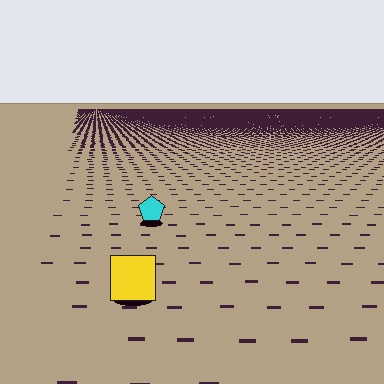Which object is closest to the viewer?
The yellow square is closest. The texture marks near it are larger and more spread out.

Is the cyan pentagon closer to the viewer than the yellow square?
No. The yellow square is closer — you can tell from the texture gradient: the ground texture is coarser near it.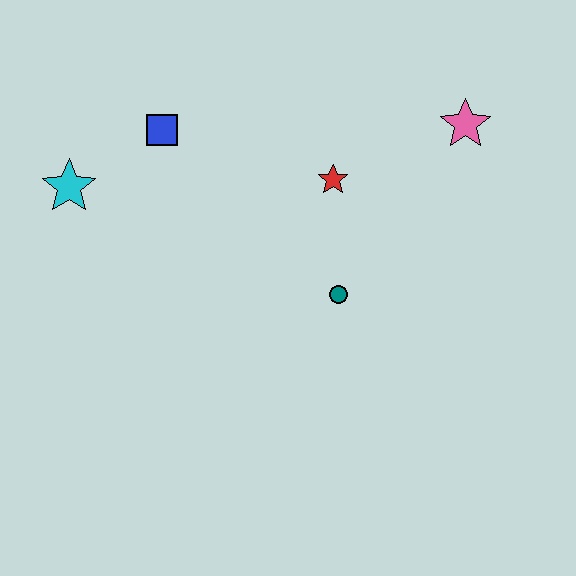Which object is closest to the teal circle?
The red star is closest to the teal circle.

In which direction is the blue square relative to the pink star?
The blue square is to the left of the pink star.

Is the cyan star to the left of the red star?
Yes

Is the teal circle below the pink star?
Yes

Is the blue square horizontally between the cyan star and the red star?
Yes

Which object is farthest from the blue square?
The pink star is farthest from the blue square.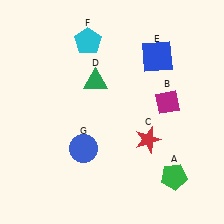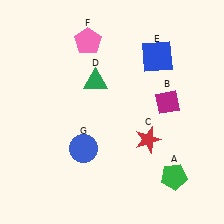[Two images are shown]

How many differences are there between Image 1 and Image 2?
There is 1 difference between the two images.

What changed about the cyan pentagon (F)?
In Image 1, F is cyan. In Image 2, it changed to pink.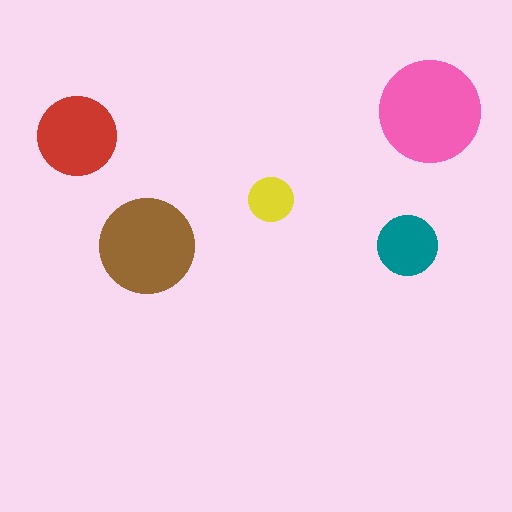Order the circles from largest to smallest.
the pink one, the brown one, the red one, the teal one, the yellow one.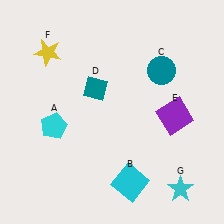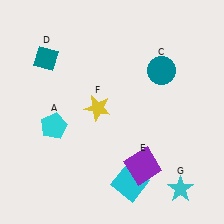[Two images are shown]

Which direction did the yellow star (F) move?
The yellow star (F) moved down.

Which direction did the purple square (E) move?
The purple square (E) moved down.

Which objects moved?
The objects that moved are: the teal diamond (D), the purple square (E), the yellow star (F).